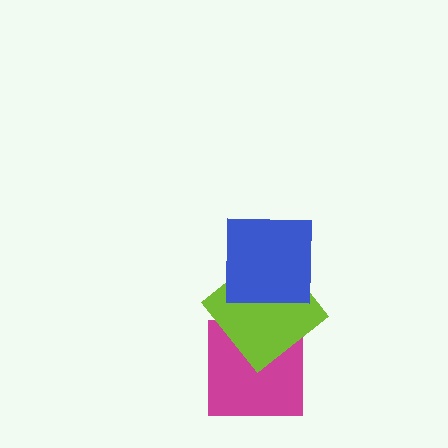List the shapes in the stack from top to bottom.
From top to bottom: the blue square, the lime diamond, the magenta square.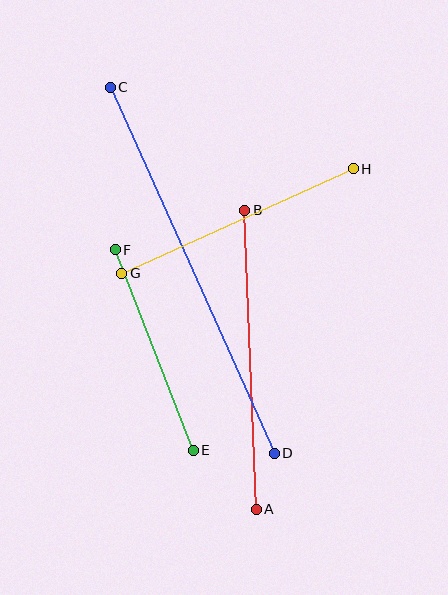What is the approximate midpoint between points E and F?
The midpoint is at approximately (154, 350) pixels.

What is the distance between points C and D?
The distance is approximately 401 pixels.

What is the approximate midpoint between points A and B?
The midpoint is at approximately (251, 360) pixels.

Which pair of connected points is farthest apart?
Points C and D are farthest apart.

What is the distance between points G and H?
The distance is approximately 254 pixels.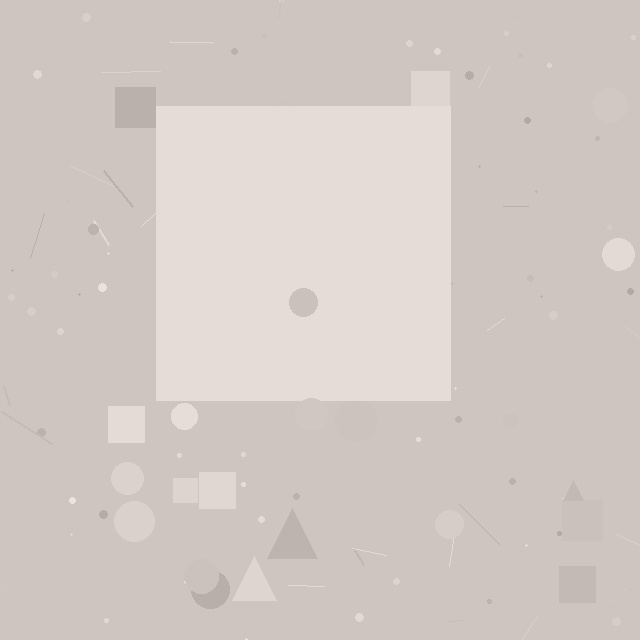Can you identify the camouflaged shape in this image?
The camouflaged shape is a square.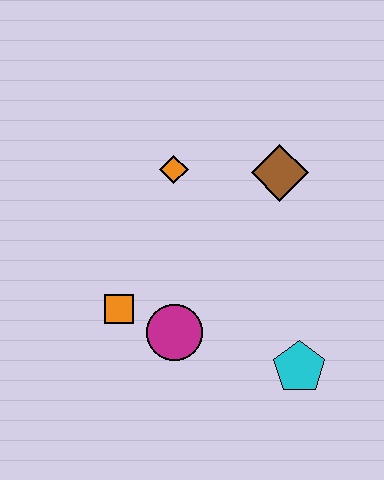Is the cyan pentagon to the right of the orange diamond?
Yes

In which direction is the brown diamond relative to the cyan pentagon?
The brown diamond is above the cyan pentagon.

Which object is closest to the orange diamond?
The brown diamond is closest to the orange diamond.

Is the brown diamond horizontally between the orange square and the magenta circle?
No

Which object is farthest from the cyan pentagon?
The orange diamond is farthest from the cyan pentagon.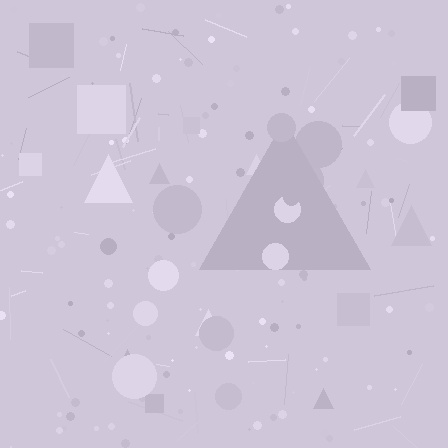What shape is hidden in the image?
A triangle is hidden in the image.